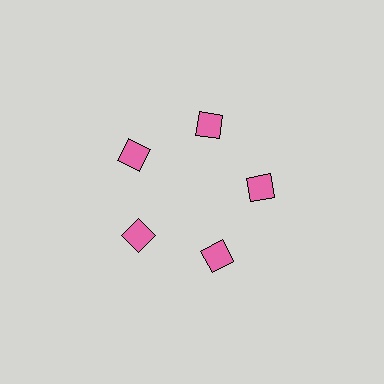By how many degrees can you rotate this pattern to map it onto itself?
The pattern maps onto itself every 72 degrees of rotation.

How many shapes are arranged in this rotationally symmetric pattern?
There are 5 shapes, arranged in 5 groups of 1.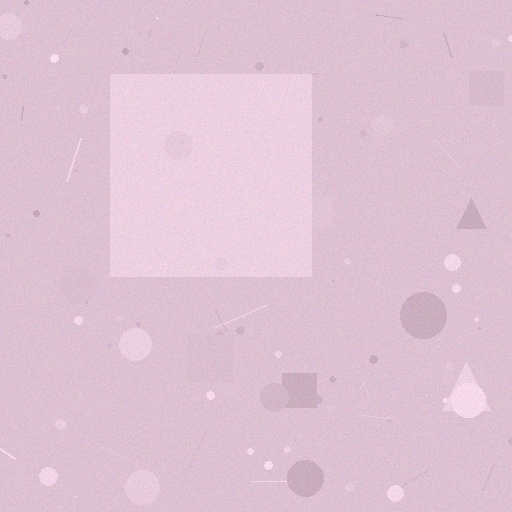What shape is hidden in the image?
A square is hidden in the image.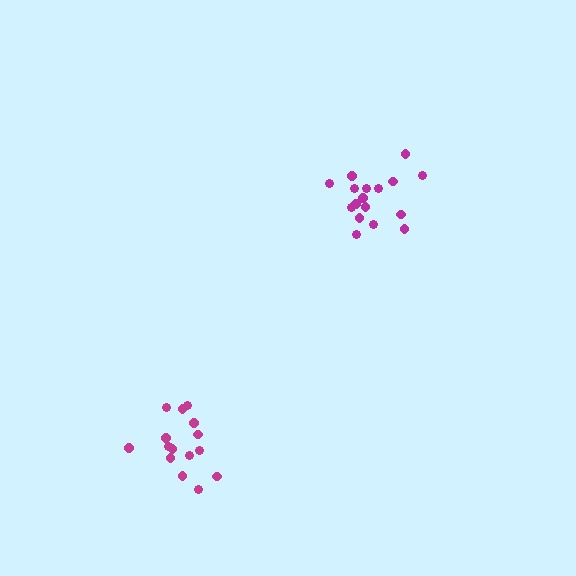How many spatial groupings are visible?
There are 2 spatial groupings.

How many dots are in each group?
Group 1: 15 dots, Group 2: 17 dots (32 total).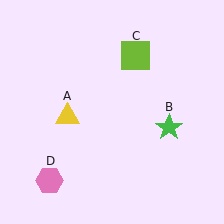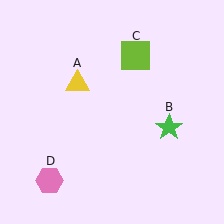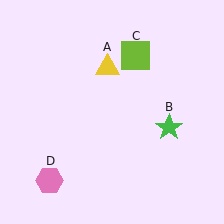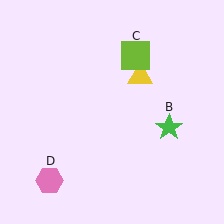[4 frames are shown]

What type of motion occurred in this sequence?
The yellow triangle (object A) rotated clockwise around the center of the scene.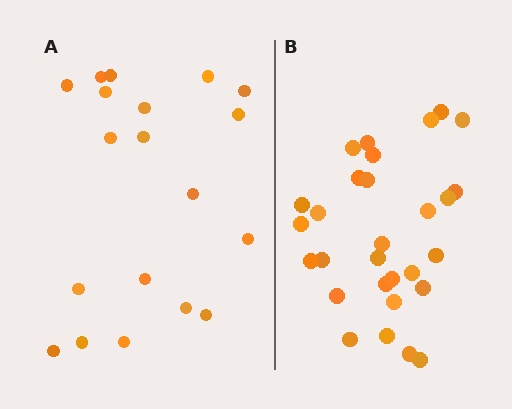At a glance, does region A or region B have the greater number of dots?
Region B (the right region) has more dots.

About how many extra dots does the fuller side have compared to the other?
Region B has roughly 10 or so more dots than region A.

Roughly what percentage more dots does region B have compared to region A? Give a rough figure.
About 55% more.